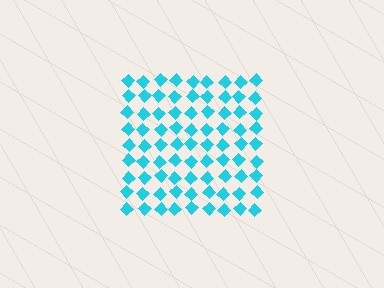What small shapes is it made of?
It is made of small diamonds.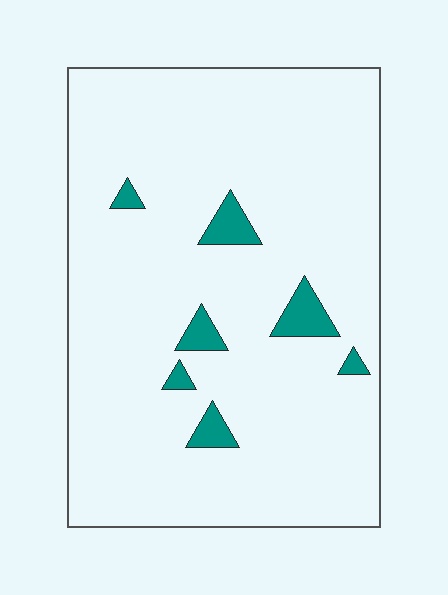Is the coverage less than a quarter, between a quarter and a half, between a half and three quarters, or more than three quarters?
Less than a quarter.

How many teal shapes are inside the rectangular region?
7.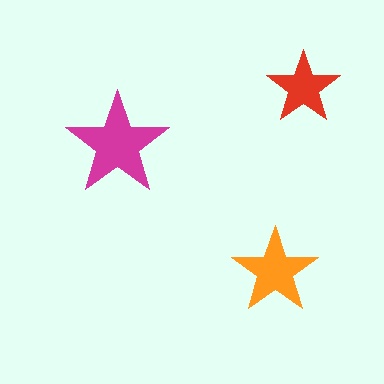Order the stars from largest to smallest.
the magenta one, the orange one, the red one.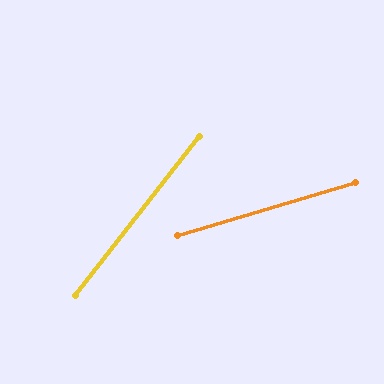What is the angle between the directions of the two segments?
Approximately 35 degrees.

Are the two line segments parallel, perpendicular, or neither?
Neither parallel nor perpendicular — they differ by about 35°.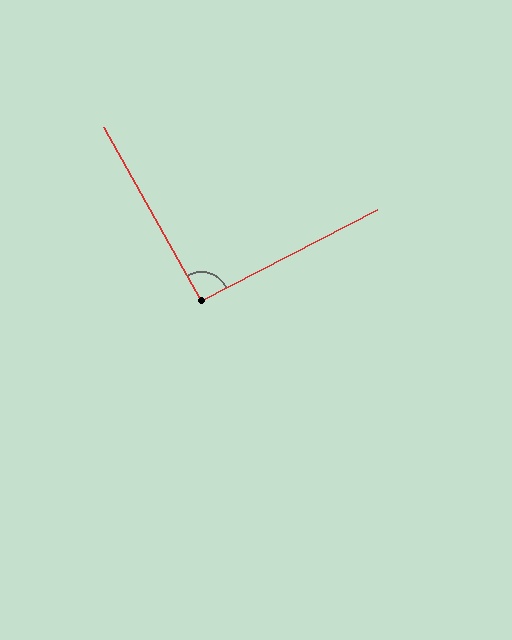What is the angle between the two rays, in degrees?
Approximately 92 degrees.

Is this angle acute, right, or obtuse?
It is approximately a right angle.